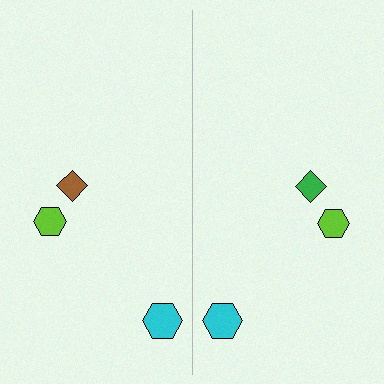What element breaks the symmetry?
The green diamond on the right side breaks the symmetry — its mirror counterpart is brown.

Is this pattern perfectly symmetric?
No, the pattern is not perfectly symmetric. The green diamond on the right side breaks the symmetry — its mirror counterpart is brown.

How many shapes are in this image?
There are 6 shapes in this image.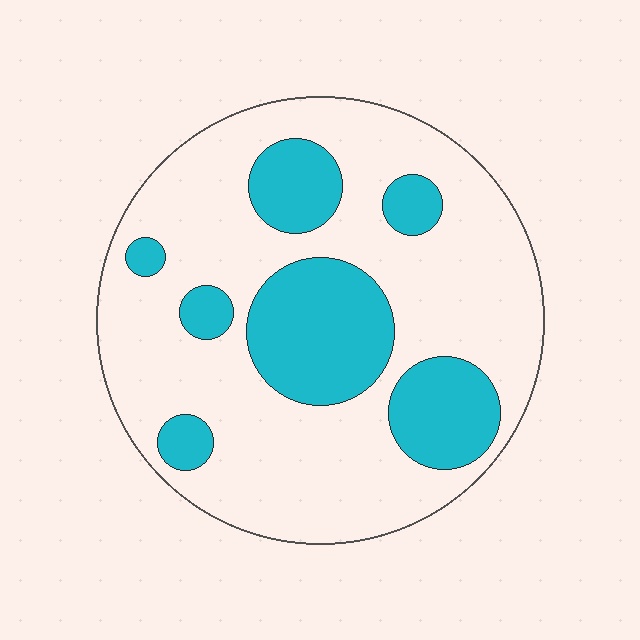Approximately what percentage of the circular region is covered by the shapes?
Approximately 30%.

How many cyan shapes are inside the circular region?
7.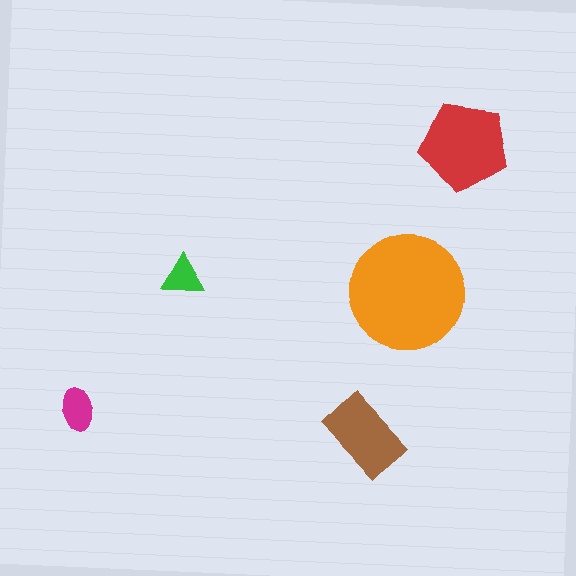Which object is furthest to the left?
The magenta ellipse is leftmost.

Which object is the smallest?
The green triangle.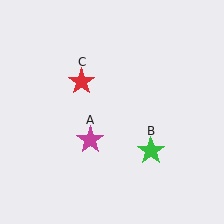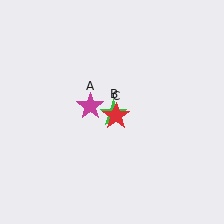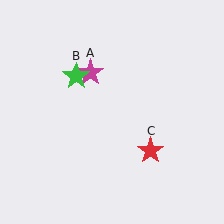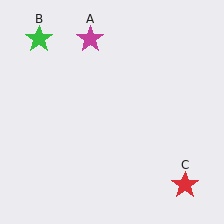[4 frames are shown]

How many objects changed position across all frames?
3 objects changed position: magenta star (object A), green star (object B), red star (object C).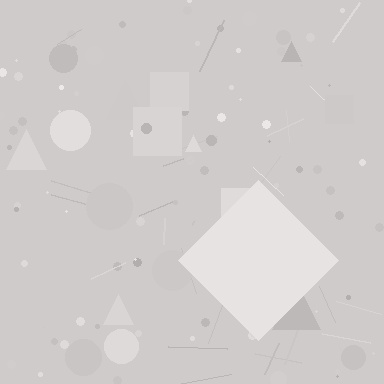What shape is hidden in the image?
A diamond is hidden in the image.